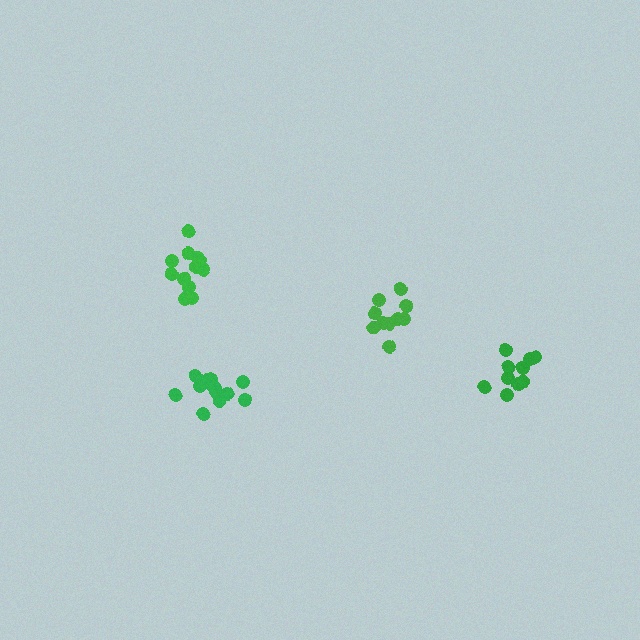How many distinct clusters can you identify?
There are 4 distinct clusters.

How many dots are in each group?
Group 1: 13 dots, Group 2: 10 dots, Group 3: 13 dots, Group 4: 10 dots (46 total).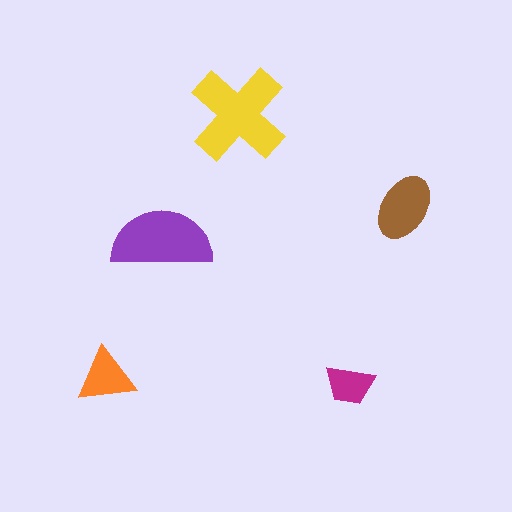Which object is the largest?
The yellow cross.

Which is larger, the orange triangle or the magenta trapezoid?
The orange triangle.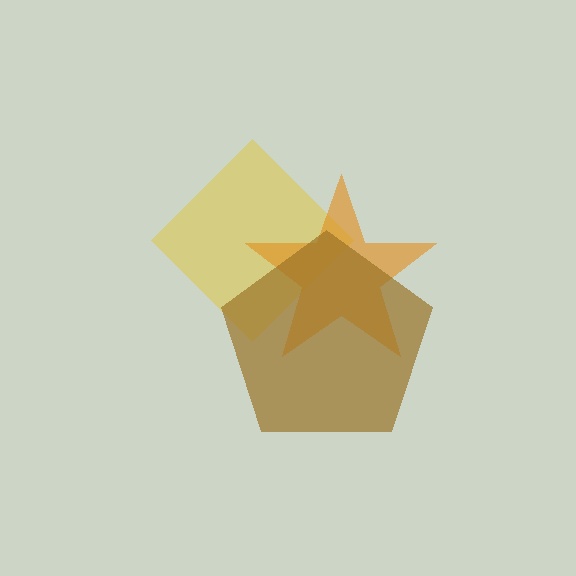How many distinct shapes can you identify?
There are 3 distinct shapes: a yellow diamond, an orange star, a brown pentagon.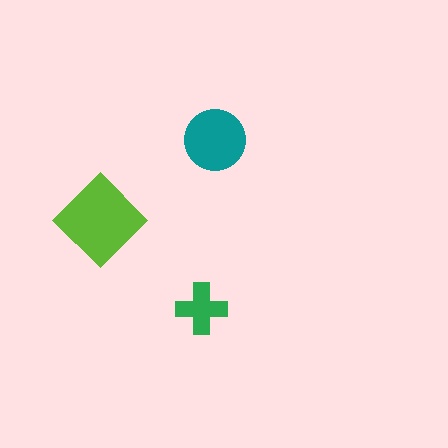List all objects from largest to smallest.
The lime diamond, the teal circle, the green cross.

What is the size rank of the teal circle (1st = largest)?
2nd.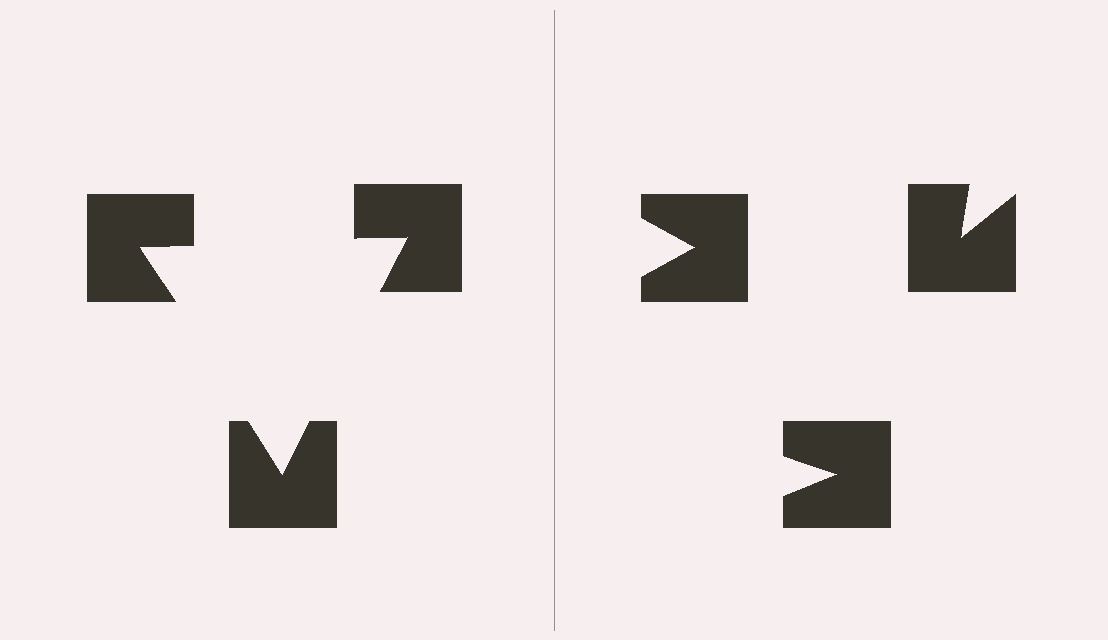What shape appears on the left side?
An illusory triangle.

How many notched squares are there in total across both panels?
6 — 3 on each side.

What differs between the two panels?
The notched squares are positioned identically on both sides; only the wedge orientations differ. On the left they align to a triangle; on the right they are misaligned.